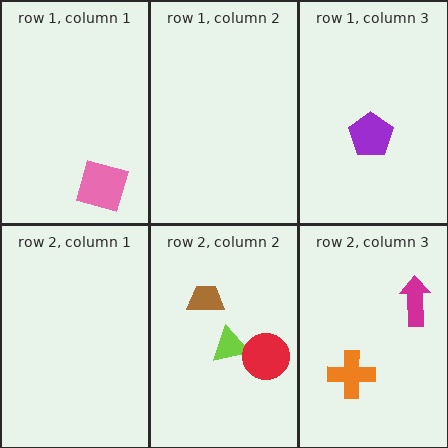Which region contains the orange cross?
The row 2, column 3 region.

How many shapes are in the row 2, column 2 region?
3.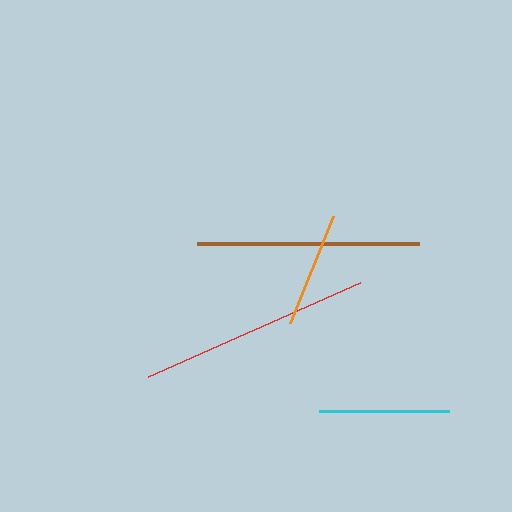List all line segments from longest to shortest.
From longest to shortest: red, brown, cyan, orange.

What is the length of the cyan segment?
The cyan segment is approximately 130 pixels long.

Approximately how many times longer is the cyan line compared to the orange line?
The cyan line is approximately 1.1 times the length of the orange line.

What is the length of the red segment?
The red segment is approximately 232 pixels long.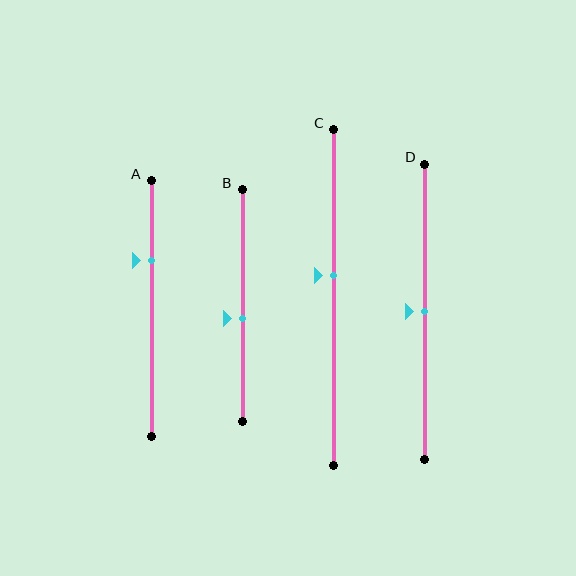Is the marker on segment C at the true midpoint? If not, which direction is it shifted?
No, the marker on segment C is shifted upward by about 7% of the segment length.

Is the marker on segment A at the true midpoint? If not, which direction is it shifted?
No, the marker on segment A is shifted upward by about 19% of the segment length.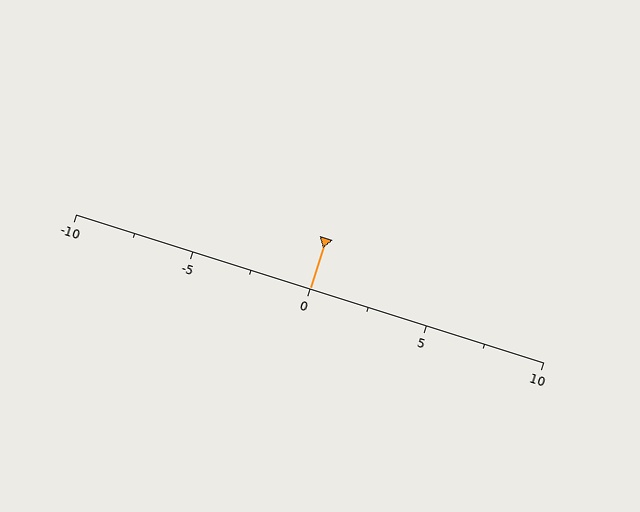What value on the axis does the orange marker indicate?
The marker indicates approximately 0.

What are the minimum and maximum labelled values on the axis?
The axis runs from -10 to 10.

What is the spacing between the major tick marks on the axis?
The major ticks are spaced 5 apart.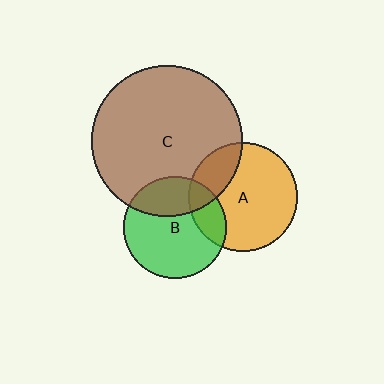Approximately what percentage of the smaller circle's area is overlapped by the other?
Approximately 25%.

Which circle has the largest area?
Circle C (brown).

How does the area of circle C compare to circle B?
Approximately 2.2 times.